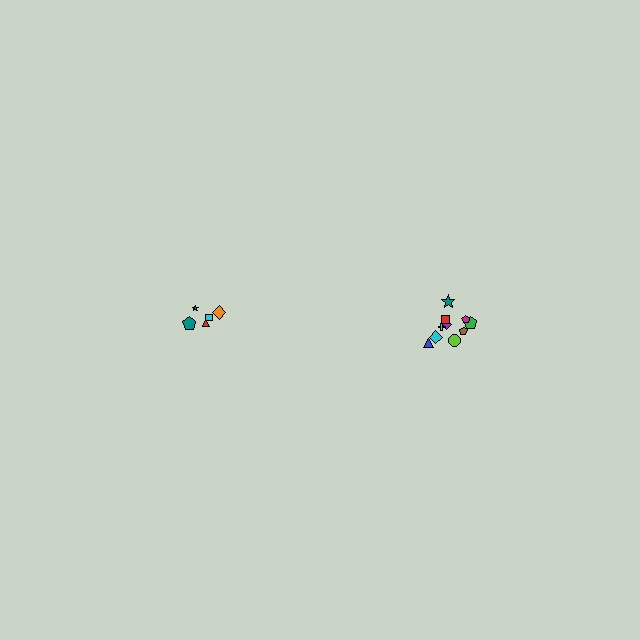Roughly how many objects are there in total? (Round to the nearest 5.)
Roughly 15 objects in total.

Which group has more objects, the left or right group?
The right group.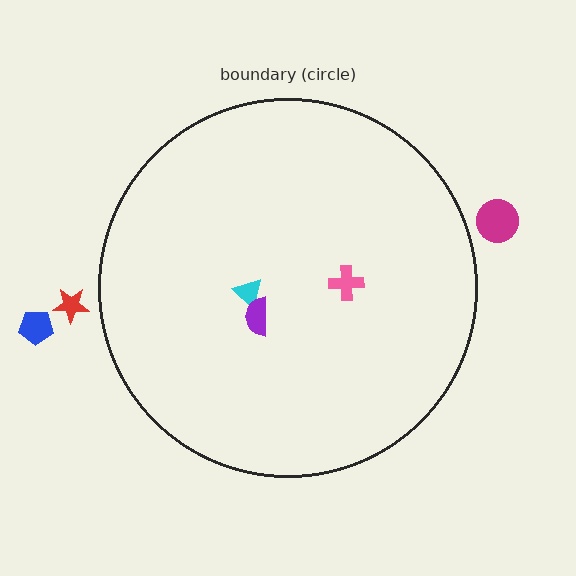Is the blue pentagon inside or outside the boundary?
Outside.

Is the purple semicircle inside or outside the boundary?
Inside.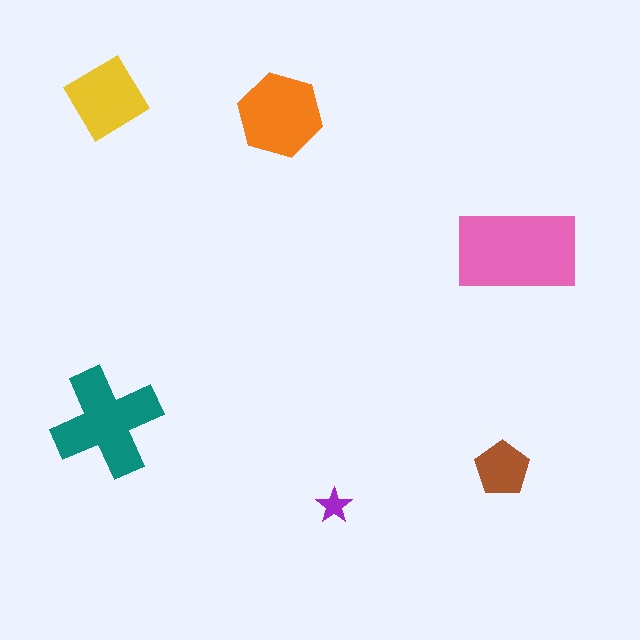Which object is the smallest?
The purple star.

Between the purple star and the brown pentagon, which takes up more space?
The brown pentagon.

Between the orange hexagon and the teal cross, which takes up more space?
The teal cross.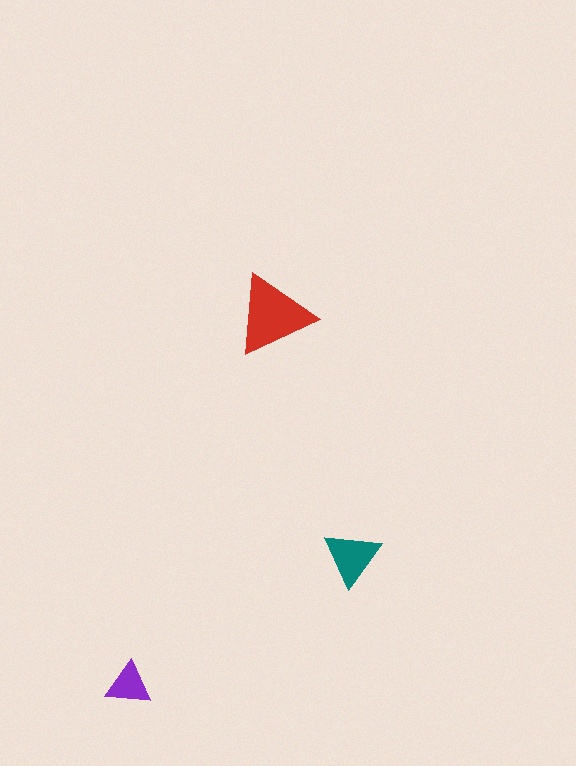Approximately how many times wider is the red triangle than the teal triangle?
About 1.5 times wider.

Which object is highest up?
The red triangle is topmost.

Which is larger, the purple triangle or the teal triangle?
The teal one.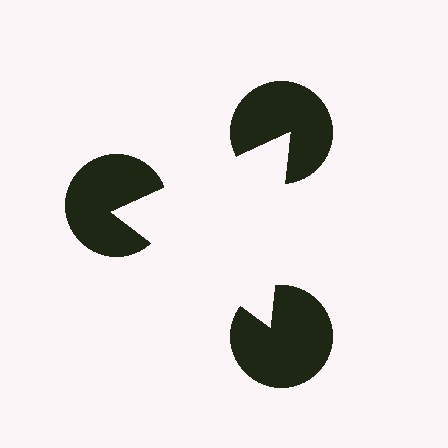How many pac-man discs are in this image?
There are 3 — one at each vertex of the illusory triangle.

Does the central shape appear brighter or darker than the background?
It typically appears slightly brighter than the background, even though no actual brightness change is drawn.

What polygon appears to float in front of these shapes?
An illusory triangle — its edges are inferred from the aligned wedge cuts in the pac-man discs, not physically drawn.